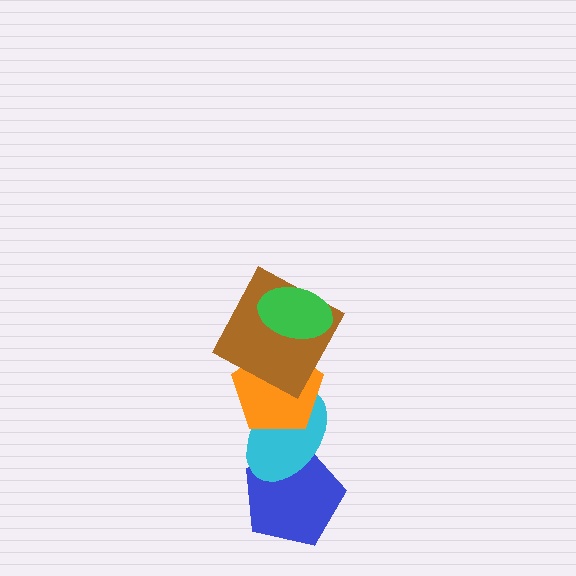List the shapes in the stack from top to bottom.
From top to bottom: the green ellipse, the brown square, the orange pentagon, the cyan ellipse, the blue pentagon.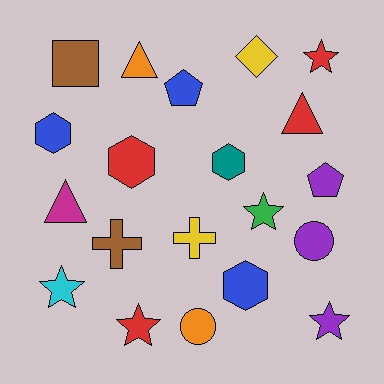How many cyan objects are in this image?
There is 1 cyan object.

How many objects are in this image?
There are 20 objects.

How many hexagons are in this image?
There are 4 hexagons.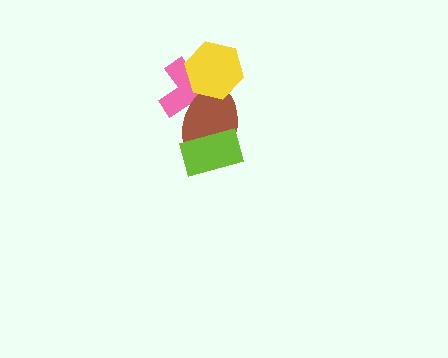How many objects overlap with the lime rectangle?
1 object overlaps with the lime rectangle.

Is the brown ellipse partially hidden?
Yes, it is partially covered by another shape.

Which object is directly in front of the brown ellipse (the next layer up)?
The yellow hexagon is directly in front of the brown ellipse.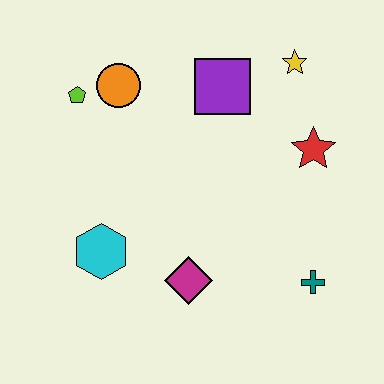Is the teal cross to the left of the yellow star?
No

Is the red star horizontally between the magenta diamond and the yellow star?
No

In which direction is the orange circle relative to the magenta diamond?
The orange circle is above the magenta diamond.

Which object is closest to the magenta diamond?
The cyan hexagon is closest to the magenta diamond.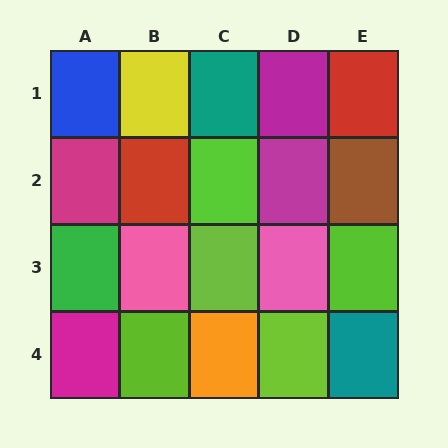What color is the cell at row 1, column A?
Blue.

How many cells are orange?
1 cell is orange.